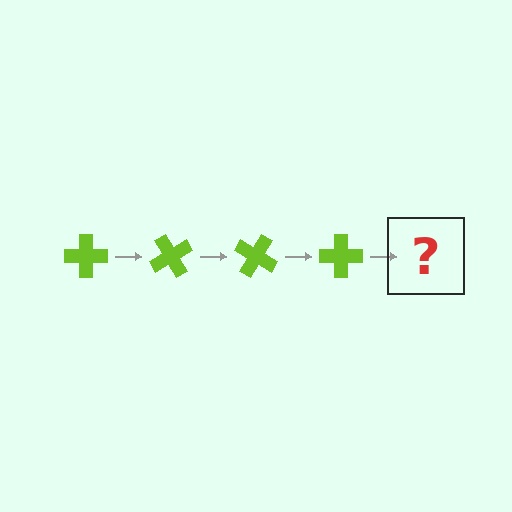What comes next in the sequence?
The next element should be a lime cross rotated 240 degrees.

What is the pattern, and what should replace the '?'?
The pattern is that the cross rotates 60 degrees each step. The '?' should be a lime cross rotated 240 degrees.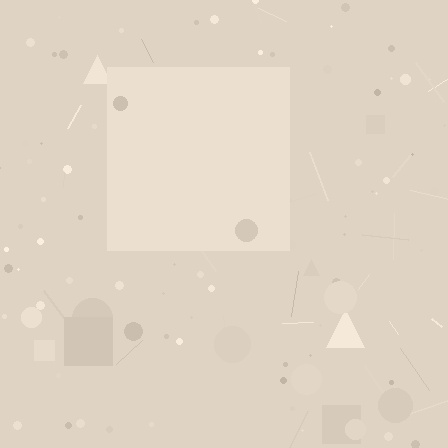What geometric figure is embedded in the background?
A square is embedded in the background.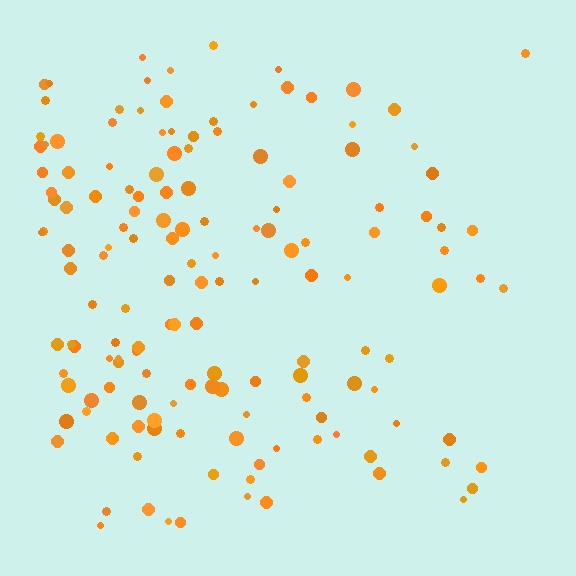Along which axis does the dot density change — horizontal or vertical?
Horizontal.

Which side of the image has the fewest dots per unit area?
The right.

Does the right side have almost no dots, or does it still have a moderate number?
Still a moderate number, just noticeably fewer than the left.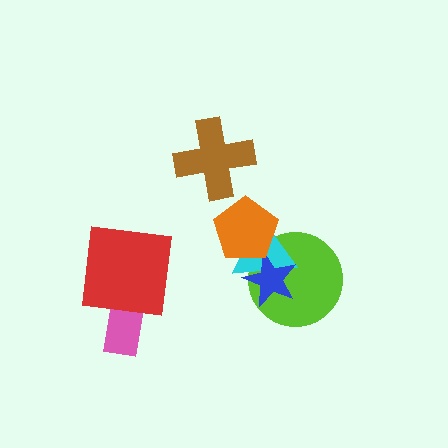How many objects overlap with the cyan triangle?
3 objects overlap with the cyan triangle.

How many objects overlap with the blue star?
3 objects overlap with the blue star.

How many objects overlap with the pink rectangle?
1 object overlaps with the pink rectangle.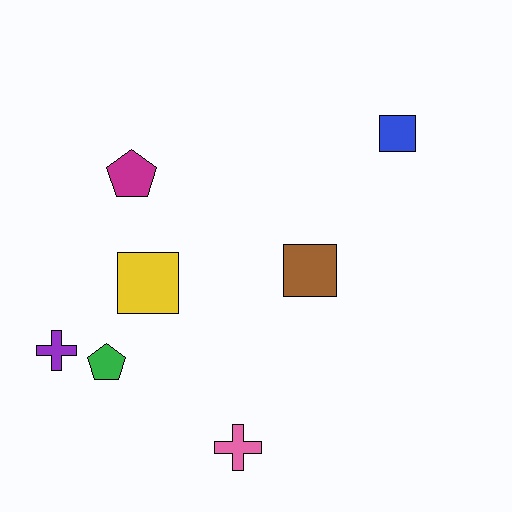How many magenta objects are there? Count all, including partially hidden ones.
There is 1 magenta object.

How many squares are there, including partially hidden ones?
There are 3 squares.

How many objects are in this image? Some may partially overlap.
There are 7 objects.